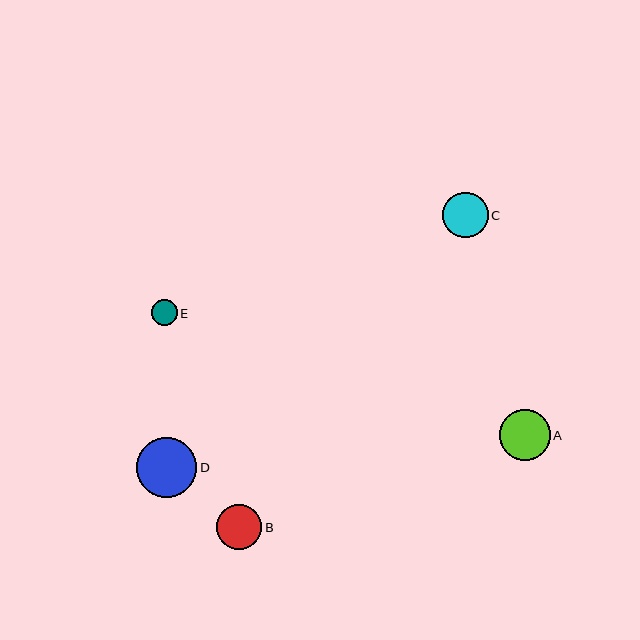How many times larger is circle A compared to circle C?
Circle A is approximately 1.1 times the size of circle C.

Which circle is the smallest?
Circle E is the smallest with a size of approximately 26 pixels.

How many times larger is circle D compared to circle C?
Circle D is approximately 1.3 times the size of circle C.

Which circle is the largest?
Circle D is the largest with a size of approximately 60 pixels.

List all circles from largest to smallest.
From largest to smallest: D, A, C, B, E.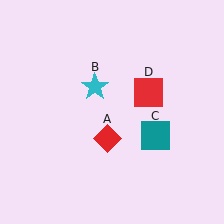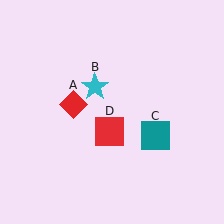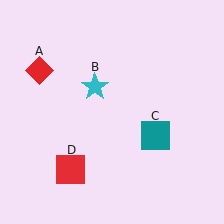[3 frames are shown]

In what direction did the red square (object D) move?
The red square (object D) moved down and to the left.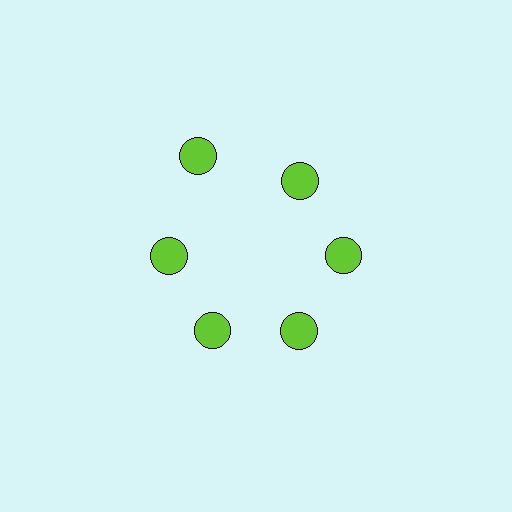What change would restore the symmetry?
The symmetry would be restored by moving it inward, back onto the ring so that all 6 circles sit at equal angles and equal distance from the center.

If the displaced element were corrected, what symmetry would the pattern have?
It would have 6-fold rotational symmetry — the pattern would map onto itself every 60 degrees.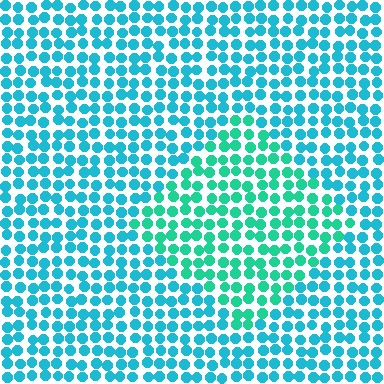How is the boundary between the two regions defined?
The boundary is defined purely by a slight shift in hue (about 29 degrees). Spacing, size, and orientation are identical on both sides.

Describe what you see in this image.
The image is filled with small cyan elements in a uniform arrangement. A diamond-shaped region is visible where the elements are tinted to a slightly different hue, forming a subtle color boundary.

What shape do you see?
I see a diamond.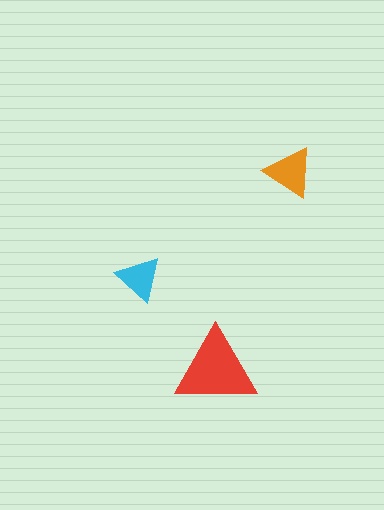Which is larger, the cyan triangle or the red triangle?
The red one.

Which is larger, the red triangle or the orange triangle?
The red one.